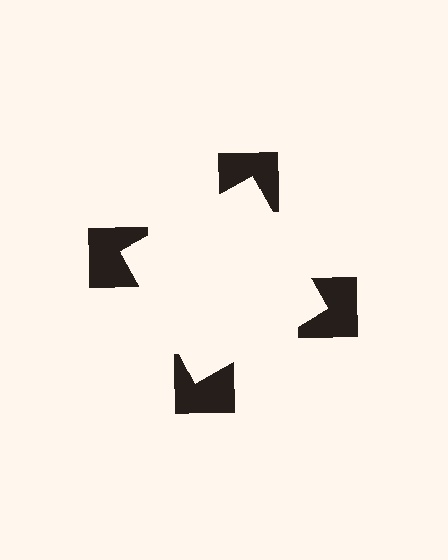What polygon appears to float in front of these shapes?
An illusory square — its edges are inferred from the aligned wedge cuts in the notched squares, not physically drawn.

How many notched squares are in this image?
There are 4 — one at each vertex of the illusory square.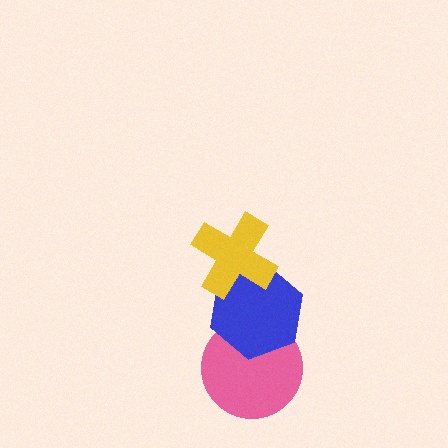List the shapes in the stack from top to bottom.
From top to bottom: the yellow cross, the blue hexagon, the pink circle.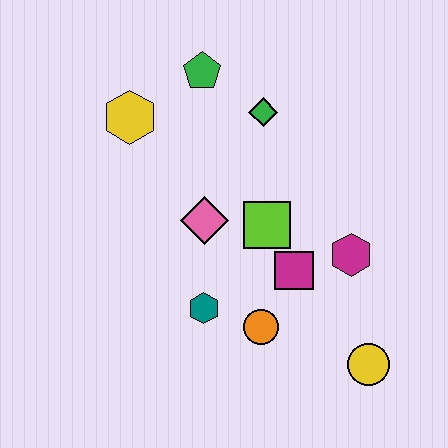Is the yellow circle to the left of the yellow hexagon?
No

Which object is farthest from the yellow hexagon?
The yellow circle is farthest from the yellow hexagon.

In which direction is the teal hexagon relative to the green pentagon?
The teal hexagon is below the green pentagon.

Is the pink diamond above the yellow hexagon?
No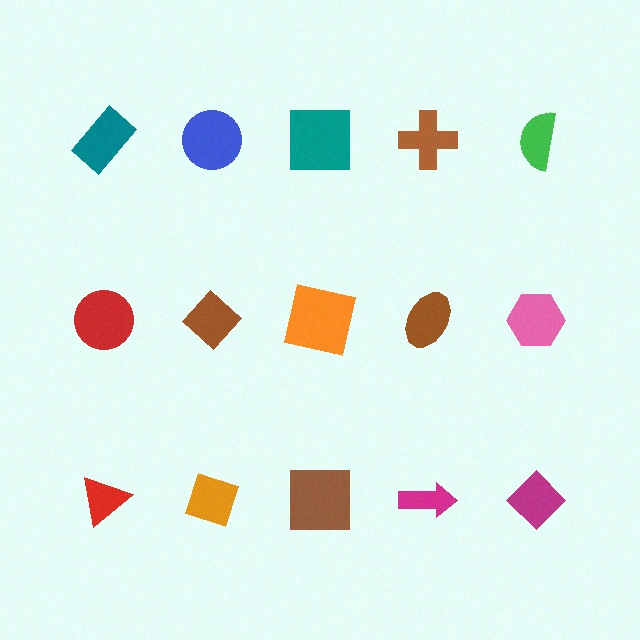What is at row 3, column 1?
A red triangle.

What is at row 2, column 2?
A brown diamond.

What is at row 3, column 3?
A brown square.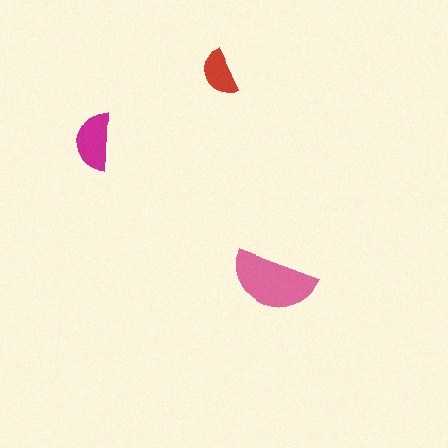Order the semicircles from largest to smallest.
the pink one, the magenta one, the red one.